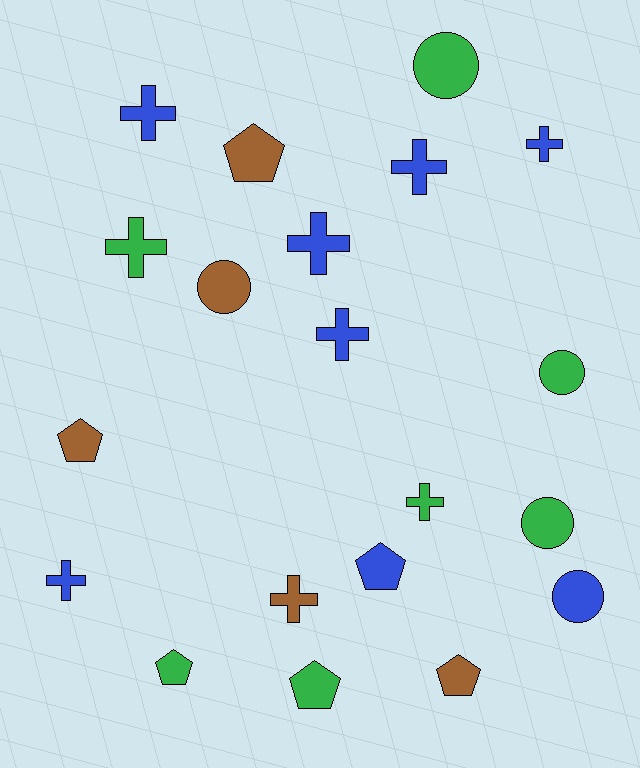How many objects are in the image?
There are 20 objects.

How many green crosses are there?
There are 2 green crosses.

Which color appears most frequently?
Blue, with 8 objects.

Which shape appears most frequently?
Cross, with 9 objects.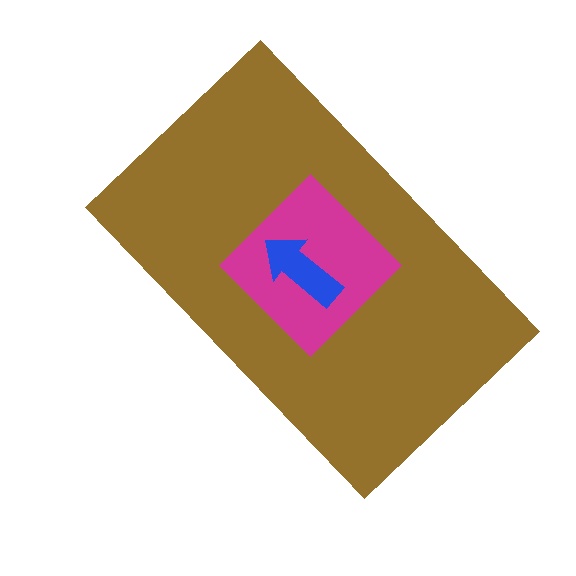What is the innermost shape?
The blue arrow.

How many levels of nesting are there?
3.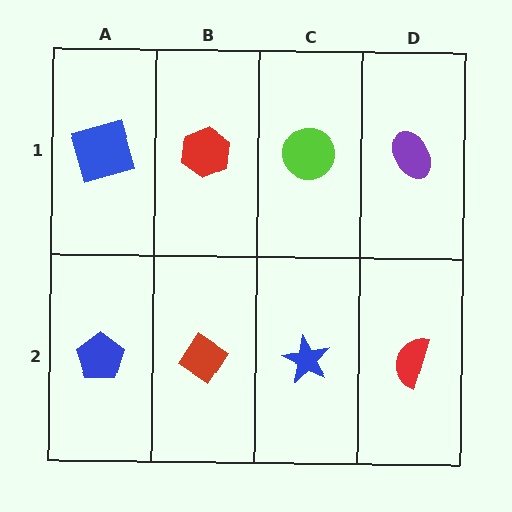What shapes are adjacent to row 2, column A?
A blue square (row 1, column A), a red diamond (row 2, column B).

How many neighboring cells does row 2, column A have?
2.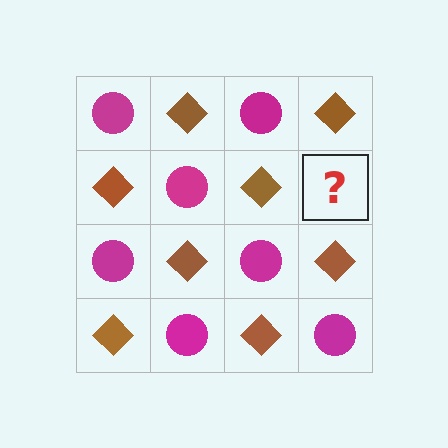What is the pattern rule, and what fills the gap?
The rule is that it alternates magenta circle and brown diamond in a checkerboard pattern. The gap should be filled with a magenta circle.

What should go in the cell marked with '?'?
The missing cell should contain a magenta circle.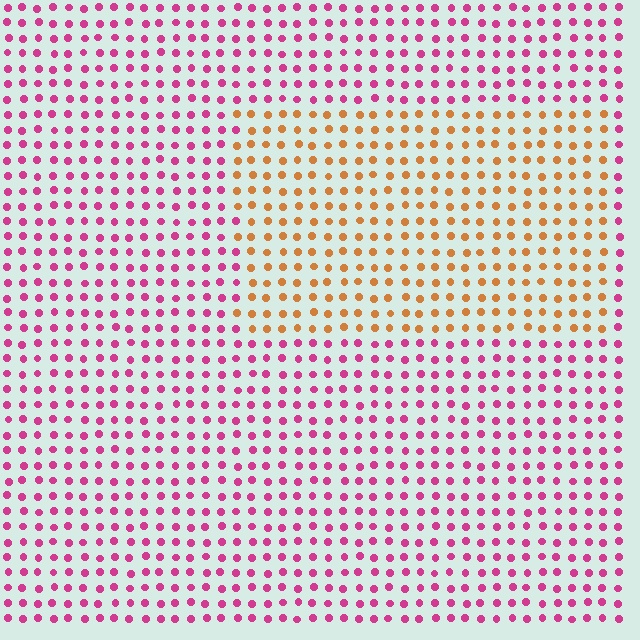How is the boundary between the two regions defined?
The boundary is defined purely by a slight shift in hue (about 62 degrees). Spacing, size, and orientation are identical on both sides.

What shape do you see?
I see a rectangle.